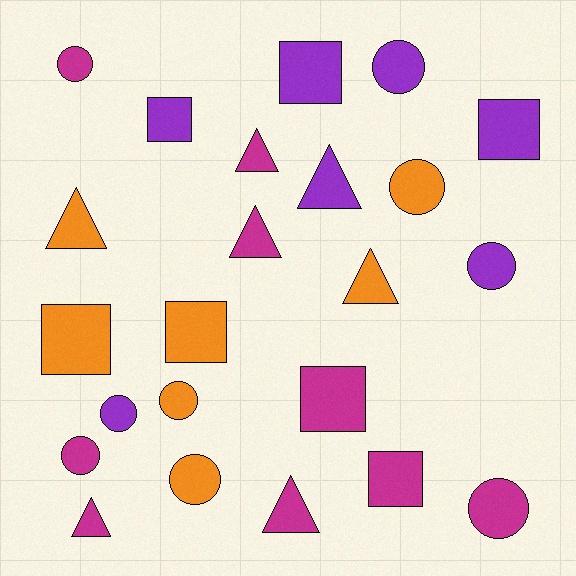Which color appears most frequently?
Magenta, with 9 objects.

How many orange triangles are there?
There are 2 orange triangles.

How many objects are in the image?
There are 23 objects.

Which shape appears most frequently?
Circle, with 9 objects.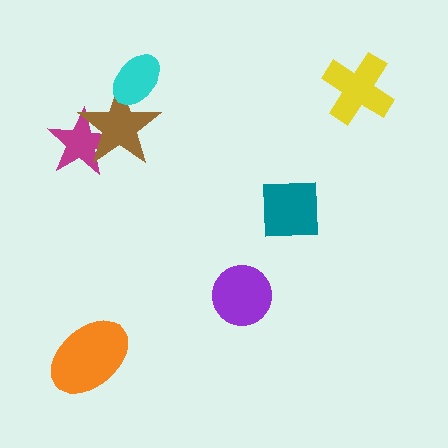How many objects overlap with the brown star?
2 objects overlap with the brown star.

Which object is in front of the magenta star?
The brown star is in front of the magenta star.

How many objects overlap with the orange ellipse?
0 objects overlap with the orange ellipse.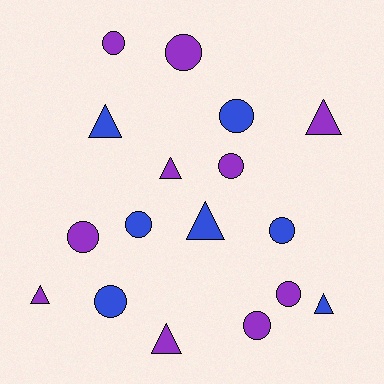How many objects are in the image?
There are 17 objects.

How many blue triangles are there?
There are 3 blue triangles.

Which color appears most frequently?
Purple, with 10 objects.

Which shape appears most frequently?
Circle, with 10 objects.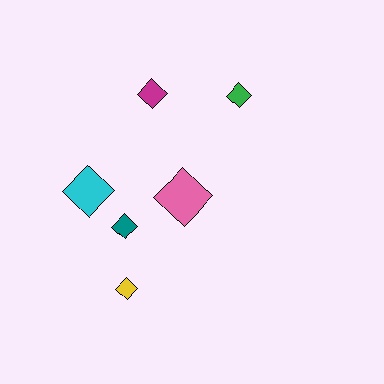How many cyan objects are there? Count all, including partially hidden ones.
There is 1 cyan object.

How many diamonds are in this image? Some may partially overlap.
There are 6 diamonds.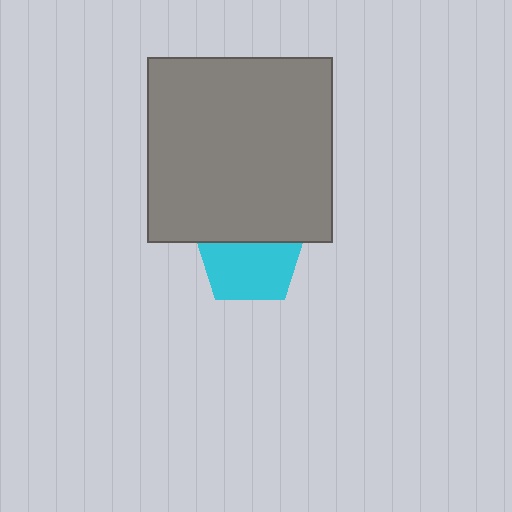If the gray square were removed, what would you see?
You would see the complete cyan pentagon.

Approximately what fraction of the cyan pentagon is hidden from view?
Roughly 41% of the cyan pentagon is hidden behind the gray square.